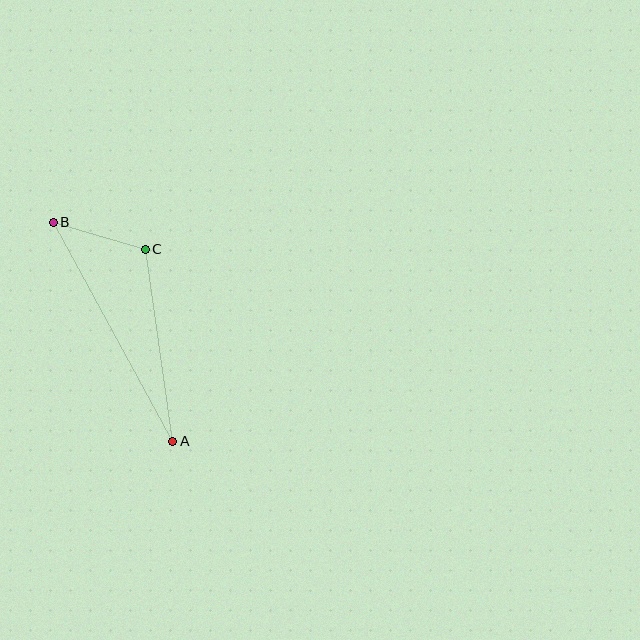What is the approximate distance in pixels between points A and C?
The distance between A and C is approximately 194 pixels.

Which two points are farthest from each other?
Points A and B are farthest from each other.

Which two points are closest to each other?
Points B and C are closest to each other.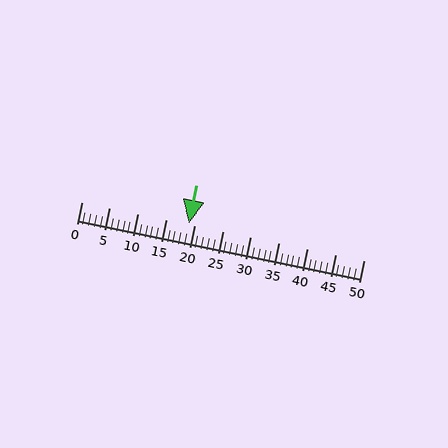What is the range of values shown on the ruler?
The ruler shows values from 0 to 50.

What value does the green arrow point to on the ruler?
The green arrow points to approximately 19.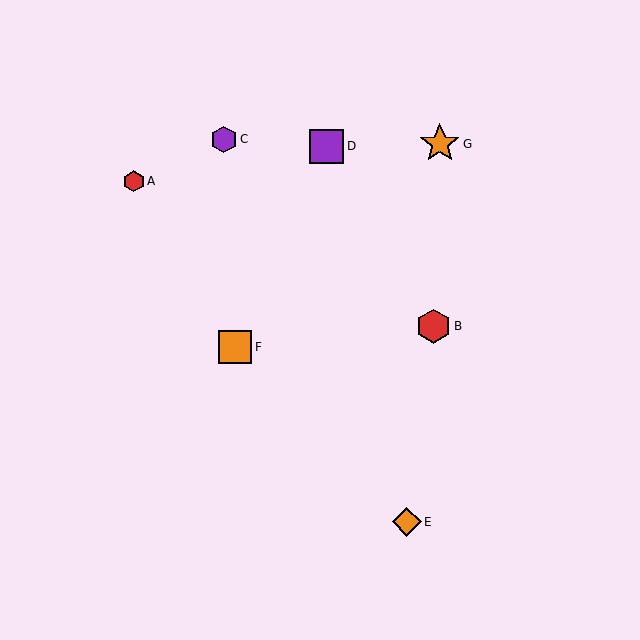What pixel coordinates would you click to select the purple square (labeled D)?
Click at (327, 146) to select the purple square D.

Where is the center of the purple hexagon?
The center of the purple hexagon is at (224, 139).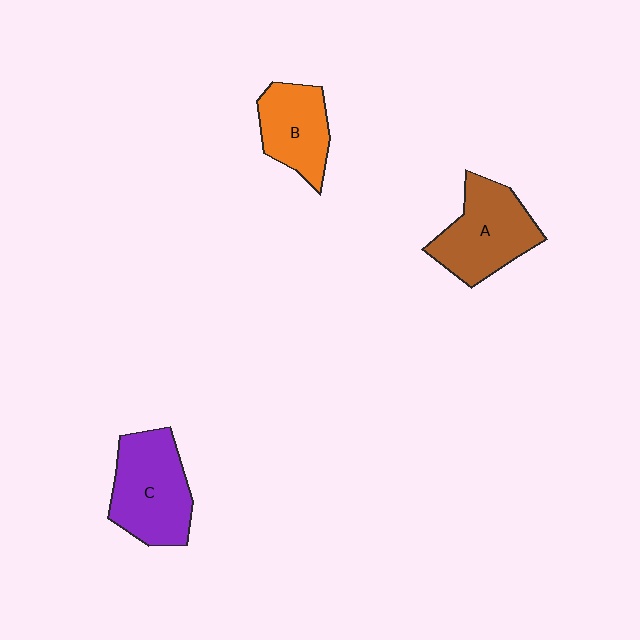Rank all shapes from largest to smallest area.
From largest to smallest: C (purple), A (brown), B (orange).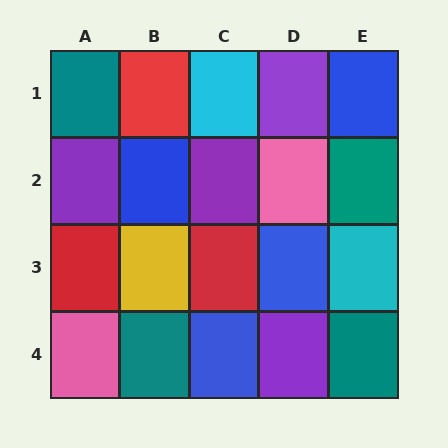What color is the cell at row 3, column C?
Red.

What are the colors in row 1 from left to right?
Teal, red, cyan, purple, blue.